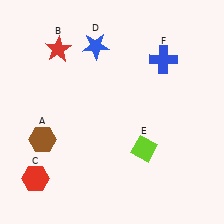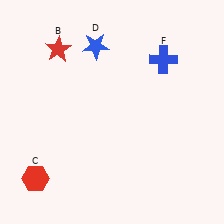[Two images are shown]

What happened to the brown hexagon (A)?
The brown hexagon (A) was removed in Image 2. It was in the bottom-left area of Image 1.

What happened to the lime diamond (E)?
The lime diamond (E) was removed in Image 2. It was in the bottom-right area of Image 1.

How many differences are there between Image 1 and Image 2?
There are 2 differences between the two images.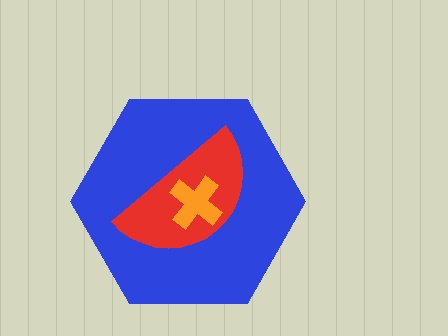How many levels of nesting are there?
3.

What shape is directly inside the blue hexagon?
The red semicircle.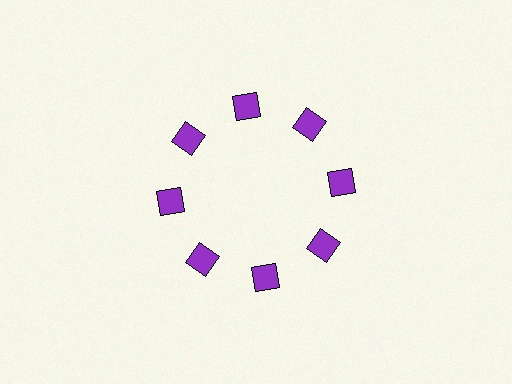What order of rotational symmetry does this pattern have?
This pattern has 8-fold rotational symmetry.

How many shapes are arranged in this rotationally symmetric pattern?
There are 8 shapes, arranged in 8 groups of 1.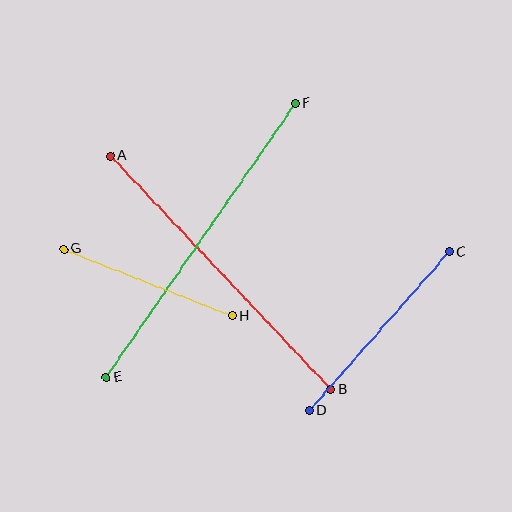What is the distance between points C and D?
The distance is approximately 212 pixels.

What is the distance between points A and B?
The distance is approximately 321 pixels.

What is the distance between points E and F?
The distance is approximately 333 pixels.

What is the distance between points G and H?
The distance is approximately 181 pixels.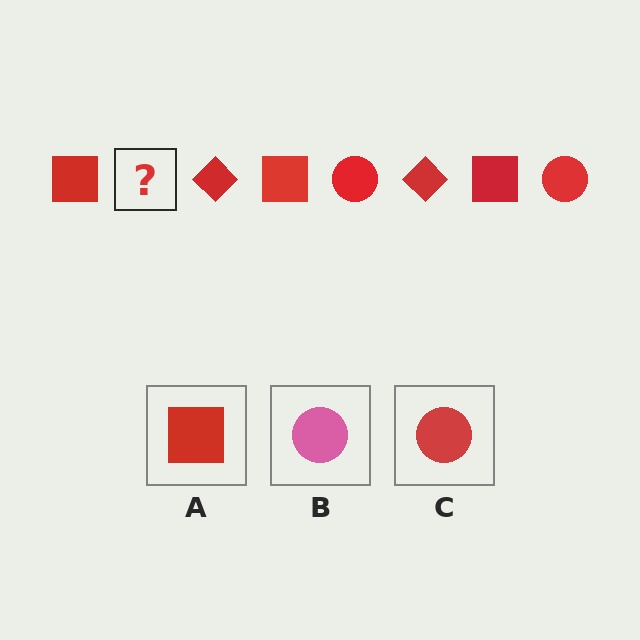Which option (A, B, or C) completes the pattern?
C.